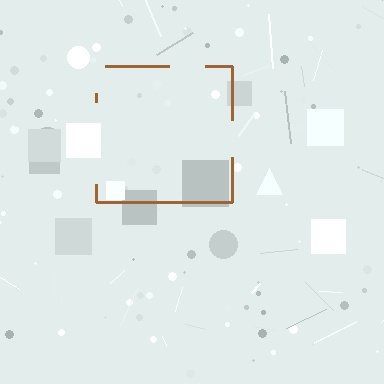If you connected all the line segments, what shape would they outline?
They would outline a square.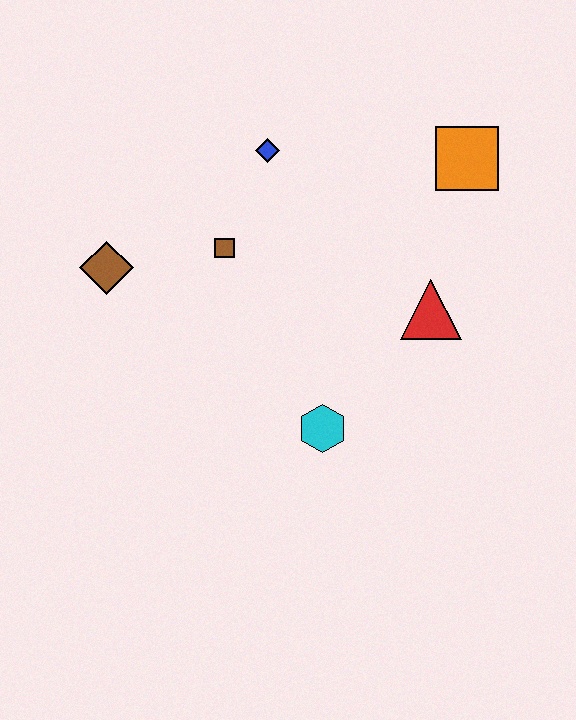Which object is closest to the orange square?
The red triangle is closest to the orange square.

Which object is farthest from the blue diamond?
The cyan hexagon is farthest from the blue diamond.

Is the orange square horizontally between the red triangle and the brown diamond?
No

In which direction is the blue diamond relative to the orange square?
The blue diamond is to the left of the orange square.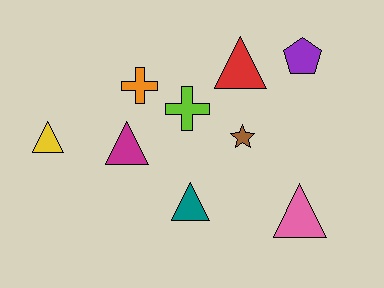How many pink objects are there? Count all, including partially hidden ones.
There is 1 pink object.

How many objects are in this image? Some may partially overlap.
There are 9 objects.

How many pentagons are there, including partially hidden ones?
There is 1 pentagon.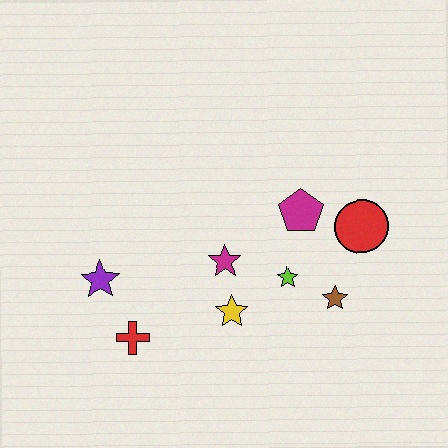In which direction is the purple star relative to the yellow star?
The purple star is to the left of the yellow star.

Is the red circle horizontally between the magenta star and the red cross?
No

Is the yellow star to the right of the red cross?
Yes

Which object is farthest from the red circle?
The purple star is farthest from the red circle.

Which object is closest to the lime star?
The brown star is closest to the lime star.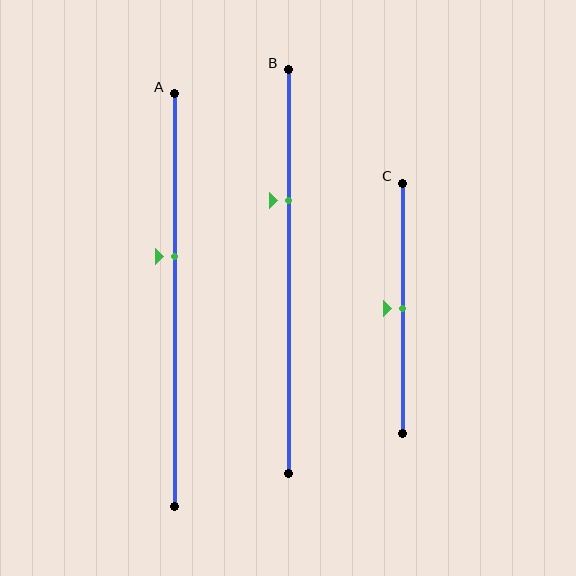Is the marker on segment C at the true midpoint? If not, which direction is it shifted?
Yes, the marker on segment C is at the true midpoint.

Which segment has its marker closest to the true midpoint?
Segment C has its marker closest to the true midpoint.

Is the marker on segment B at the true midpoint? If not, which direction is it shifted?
No, the marker on segment B is shifted upward by about 18% of the segment length.